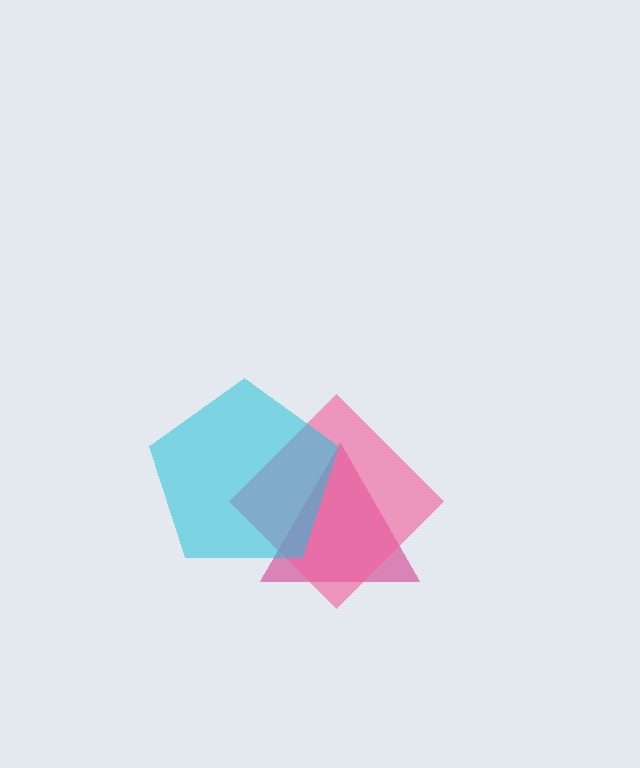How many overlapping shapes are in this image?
There are 3 overlapping shapes in the image.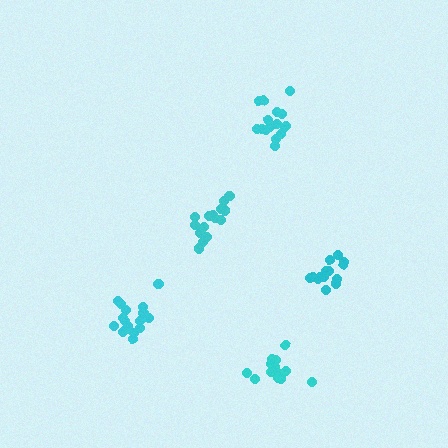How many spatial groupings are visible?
There are 5 spatial groupings.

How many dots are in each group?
Group 1: 15 dots, Group 2: 14 dots, Group 3: 14 dots, Group 4: 16 dots, Group 5: 19 dots (78 total).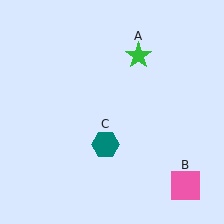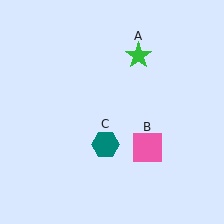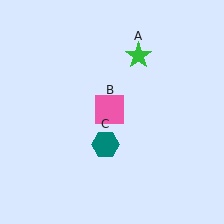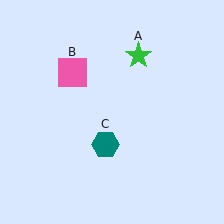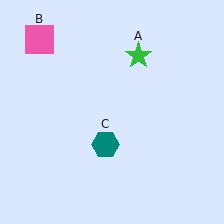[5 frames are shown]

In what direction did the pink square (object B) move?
The pink square (object B) moved up and to the left.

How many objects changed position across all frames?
1 object changed position: pink square (object B).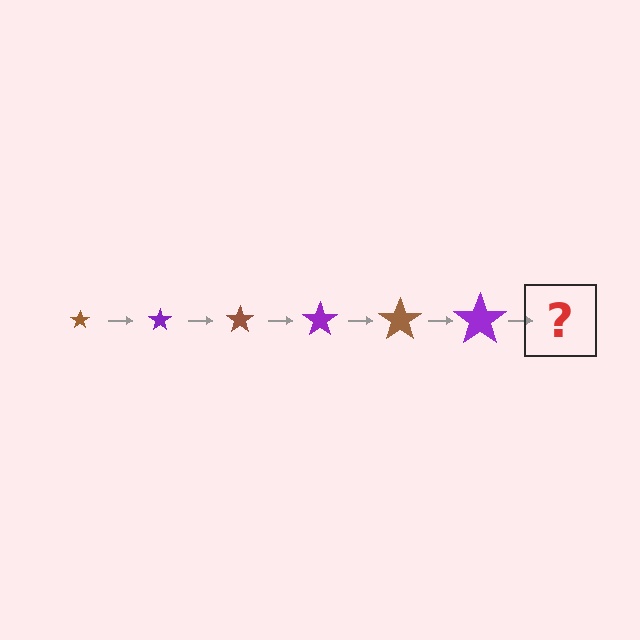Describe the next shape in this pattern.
It should be a brown star, larger than the previous one.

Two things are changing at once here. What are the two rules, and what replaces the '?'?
The two rules are that the star grows larger each step and the color cycles through brown and purple. The '?' should be a brown star, larger than the previous one.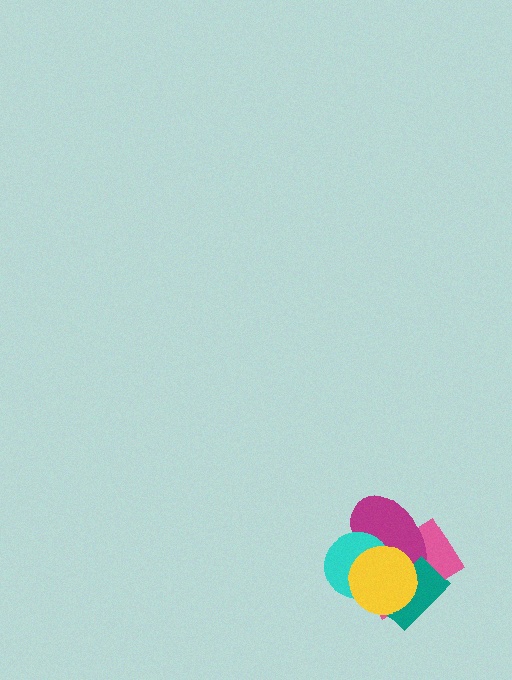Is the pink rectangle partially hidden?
Yes, it is partially covered by another shape.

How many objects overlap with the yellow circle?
4 objects overlap with the yellow circle.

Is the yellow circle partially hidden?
No, no other shape covers it.